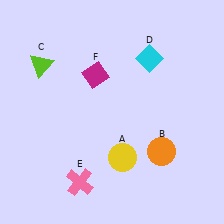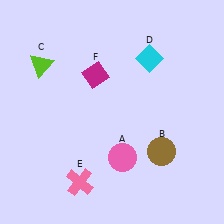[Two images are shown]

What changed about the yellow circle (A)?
In Image 1, A is yellow. In Image 2, it changed to pink.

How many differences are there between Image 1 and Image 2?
There are 2 differences between the two images.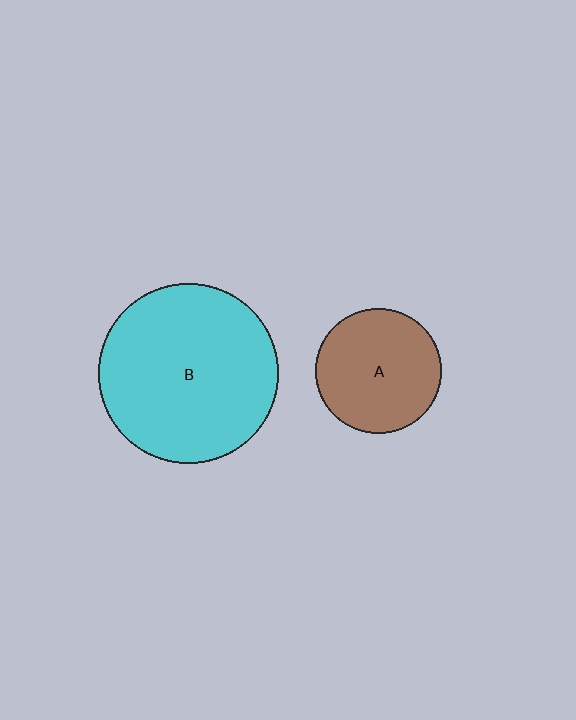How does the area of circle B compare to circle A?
Approximately 2.0 times.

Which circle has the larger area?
Circle B (cyan).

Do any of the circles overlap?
No, none of the circles overlap.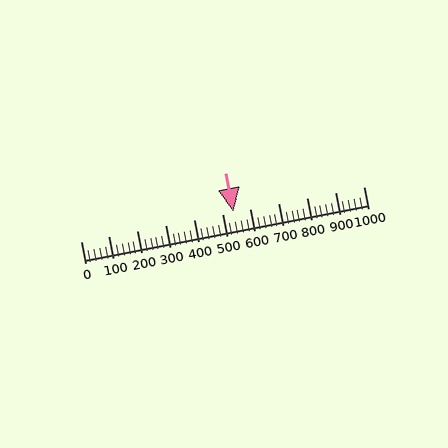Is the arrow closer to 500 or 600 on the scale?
The arrow is closer to 500.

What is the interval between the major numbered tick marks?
The major tick marks are spaced 100 units apart.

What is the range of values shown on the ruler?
The ruler shows values from 0 to 1000.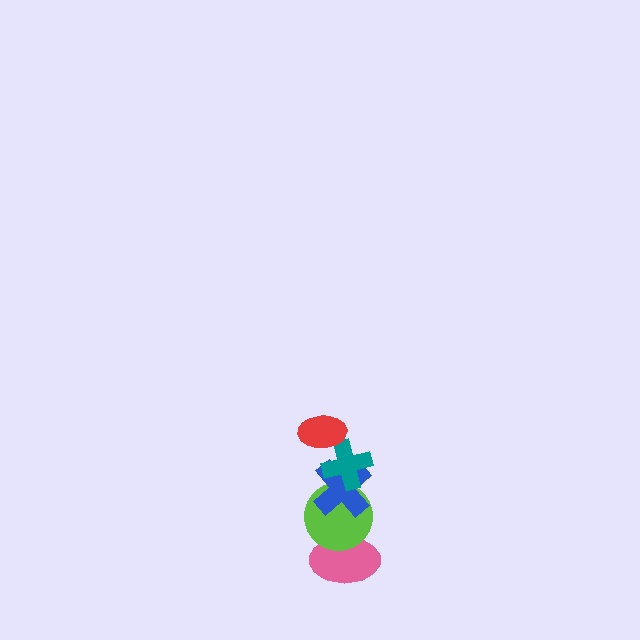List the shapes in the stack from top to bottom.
From top to bottom: the red ellipse, the teal cross, the blue cross, the lime circle, the pink ellipse.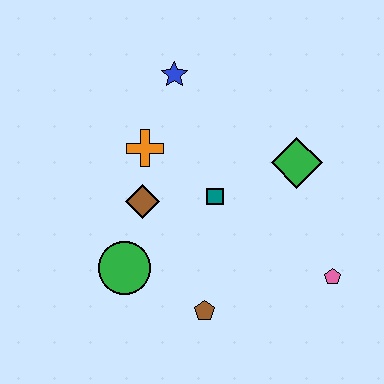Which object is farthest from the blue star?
The pink pentagon is farthest from the blue star.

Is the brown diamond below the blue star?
Yes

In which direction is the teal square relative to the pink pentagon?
The teal square is to the left of the pink pentagon.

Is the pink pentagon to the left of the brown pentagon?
No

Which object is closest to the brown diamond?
The orange cross is closest to the brown diamond.